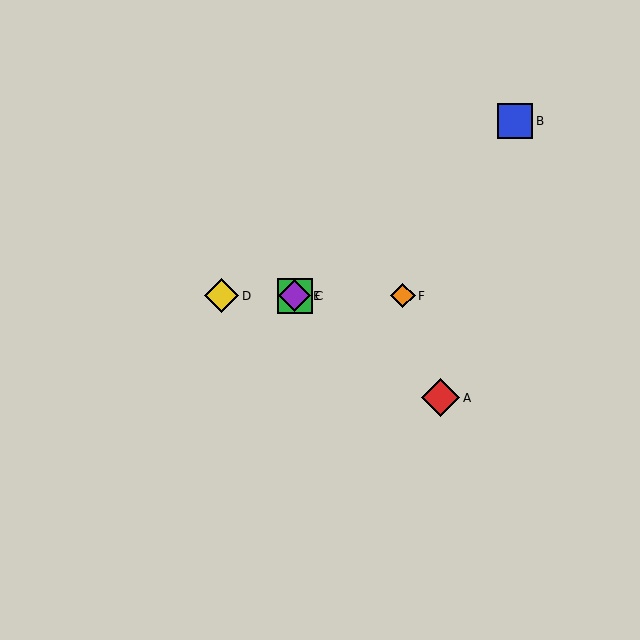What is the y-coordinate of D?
Object D is at y≈296.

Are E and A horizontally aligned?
No, E is at y≈296 and A is at y≈398.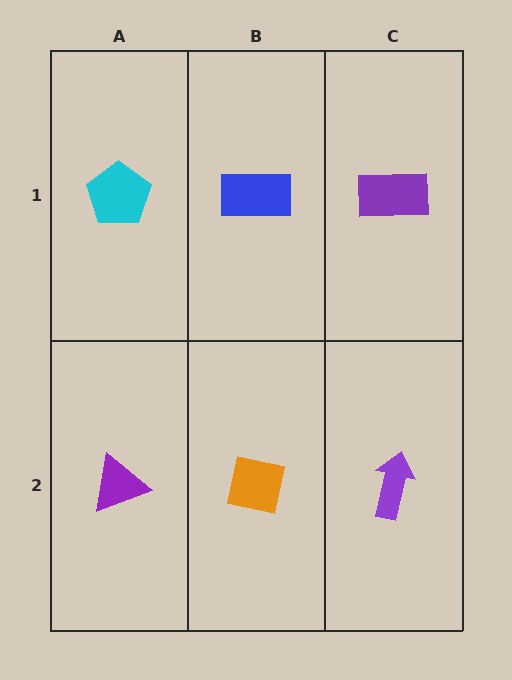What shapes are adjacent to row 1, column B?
An orange square (row 2, column B), a cyan pentagon (row 1, column A), a purple rectangle (row 1, column C).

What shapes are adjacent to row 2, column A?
A cyan pentagon (row 1, column A), an orange square (row 2, column B).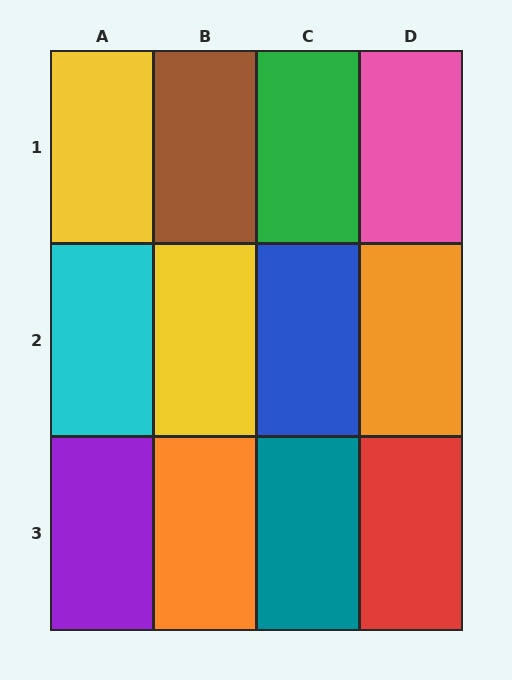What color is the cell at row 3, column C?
Teal.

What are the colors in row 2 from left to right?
Cyan, yellow, blue, orange.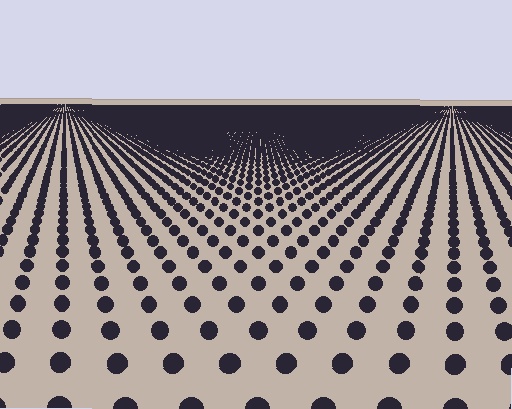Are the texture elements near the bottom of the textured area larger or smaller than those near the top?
Larger. Near the bottom, elements are closer to the viewer and appear at a bigger on-screen size.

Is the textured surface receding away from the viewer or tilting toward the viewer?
The surface is receding away from the viewer. Texture elements get smaller and denser toward the top.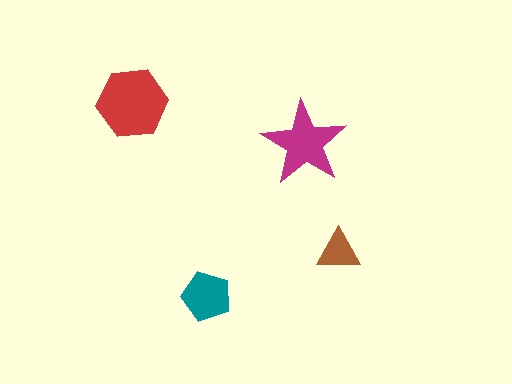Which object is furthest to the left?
The red hexagon is leftmost.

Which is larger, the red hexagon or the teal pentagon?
The red hexagon.